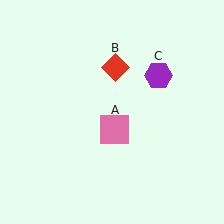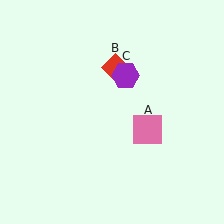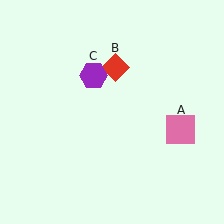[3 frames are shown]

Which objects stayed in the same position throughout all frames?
Red diamond (object B) remained stationary.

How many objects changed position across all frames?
2 objects changed position: pink square (object A), purple hexagon (object C).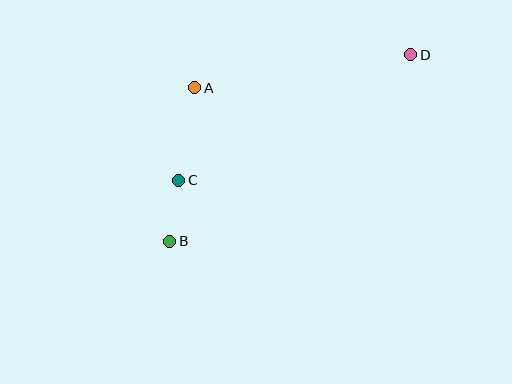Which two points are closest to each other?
Points B and C are closest to each other.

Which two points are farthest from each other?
Points B and D are farthest from each other.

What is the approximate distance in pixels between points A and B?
The distance between A and B is approximately 156 pixels.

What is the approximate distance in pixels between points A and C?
The distance between A and C is approximately 94 pixels.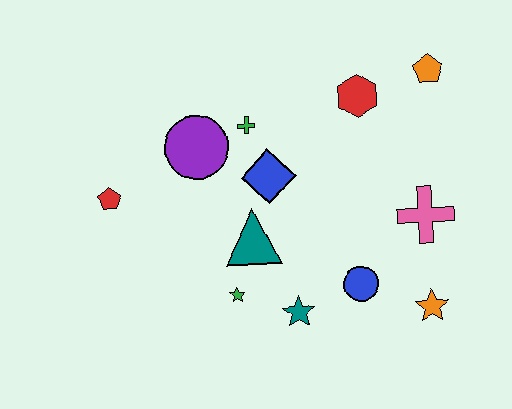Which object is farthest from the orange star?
The red pentagon is farthest from the orange star.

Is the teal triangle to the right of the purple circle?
Yes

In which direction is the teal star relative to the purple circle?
The teal star is below the purple circle.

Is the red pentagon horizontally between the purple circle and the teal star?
No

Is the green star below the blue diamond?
Yes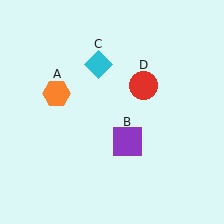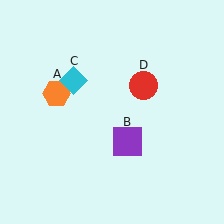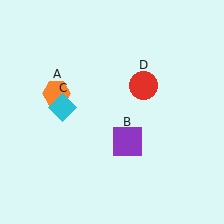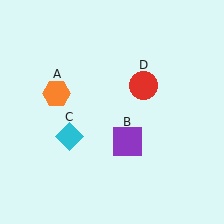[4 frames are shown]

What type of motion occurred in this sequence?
The cyan diamond (object C) rotated counterclockwise around the center of the scene.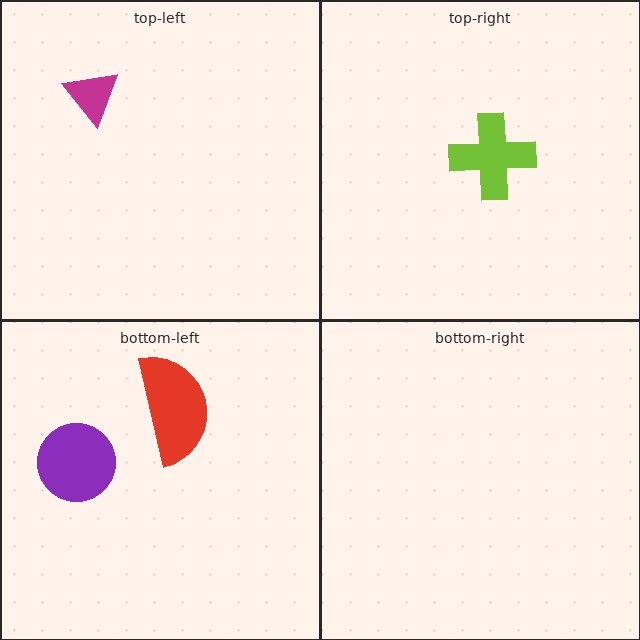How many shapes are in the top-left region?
1.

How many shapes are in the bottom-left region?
2.